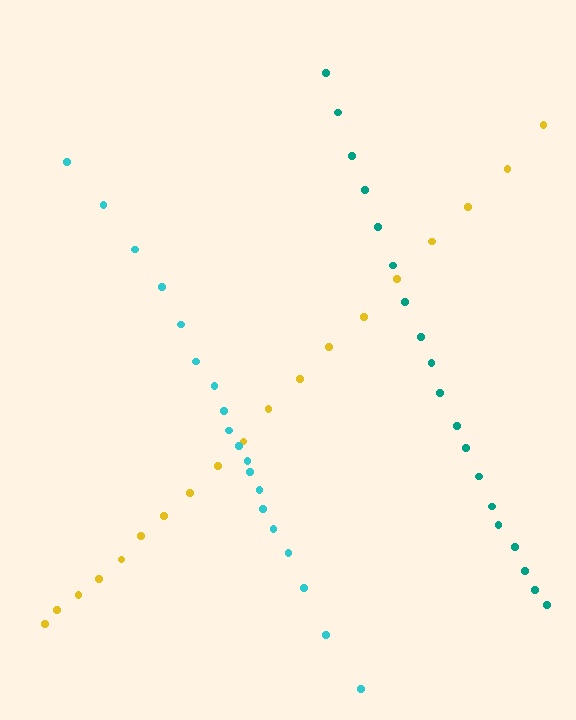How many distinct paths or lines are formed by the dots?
There are 3 distinct paths.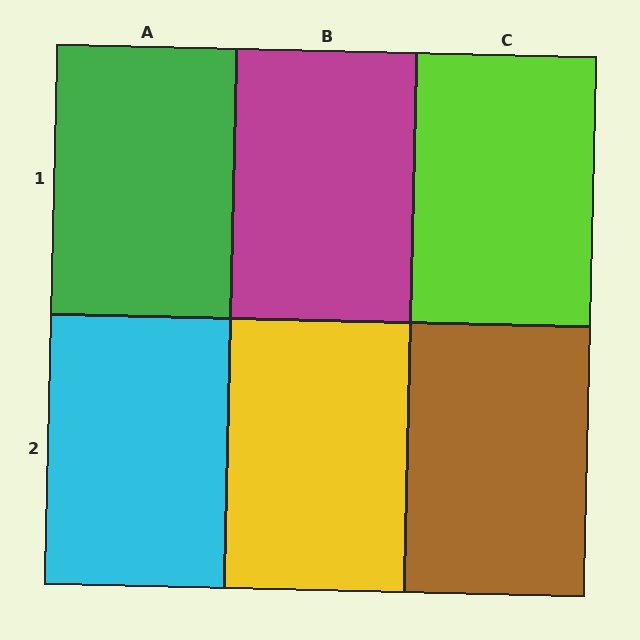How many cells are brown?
1 cell is brown.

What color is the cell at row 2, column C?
Brown.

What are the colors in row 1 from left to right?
Green, magenta, lime.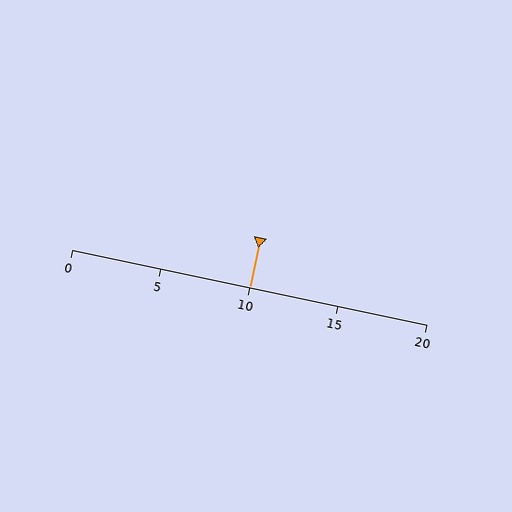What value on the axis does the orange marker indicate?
The marker indicates approximately 10.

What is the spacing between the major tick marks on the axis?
The major ticks are spaced 5 apart.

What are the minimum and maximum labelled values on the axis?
The axis runs from 0 to 20.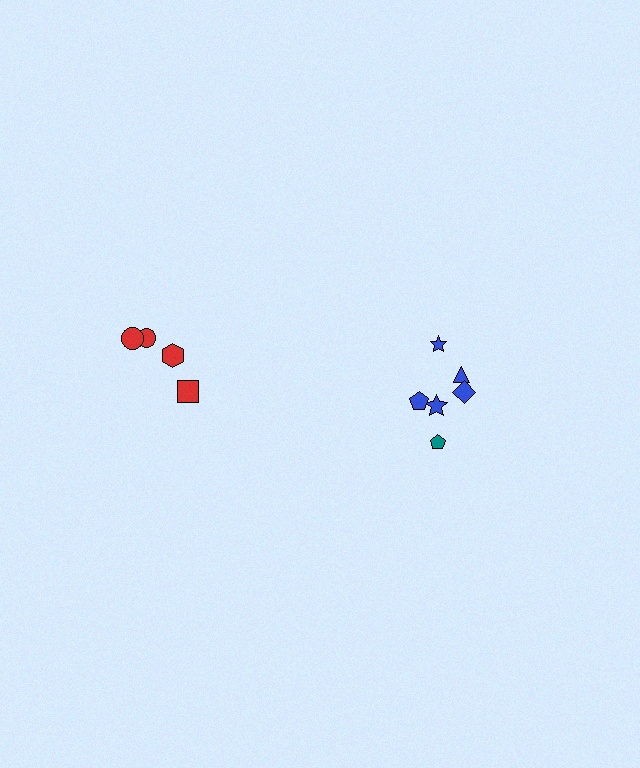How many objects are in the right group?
There are 6 objects.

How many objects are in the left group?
There are 4 objects.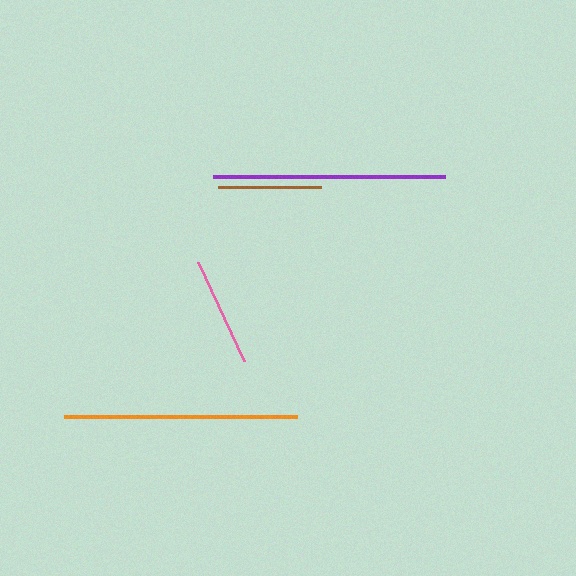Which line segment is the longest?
The orange line is the longest at approximately 233 pixels.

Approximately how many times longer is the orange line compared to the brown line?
The orange line is approximately 2.3 times the length of the brown line.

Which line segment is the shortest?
The brown line is the shortest at approximately 103 pixels.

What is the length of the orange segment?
The orange segment is approximately 233 pixels long.